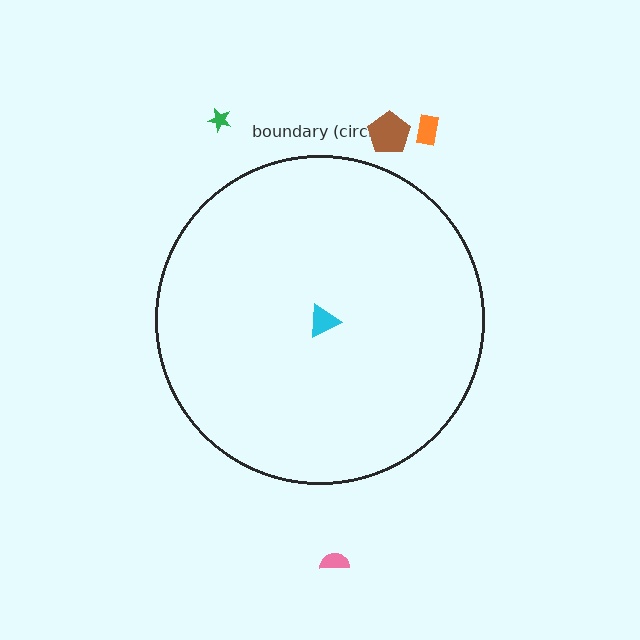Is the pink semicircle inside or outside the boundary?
Outside.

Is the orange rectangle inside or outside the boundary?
Outside.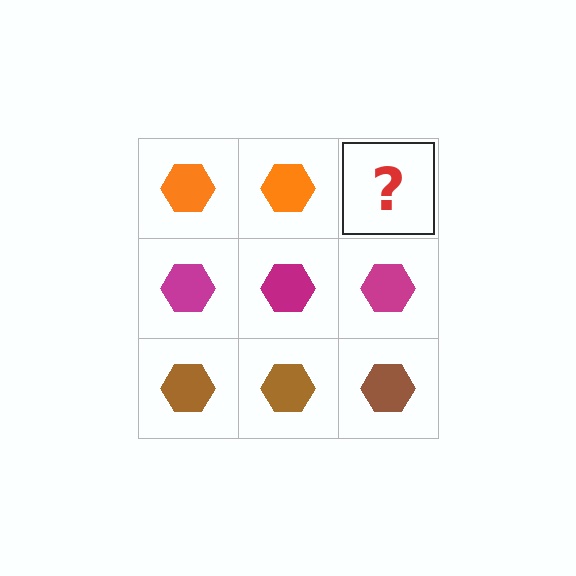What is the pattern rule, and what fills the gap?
The rule is that each row has a consistent color. The gap should be filled with an orange hexagon.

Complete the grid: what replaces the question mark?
The question mark should be replaced with an orange hexagon.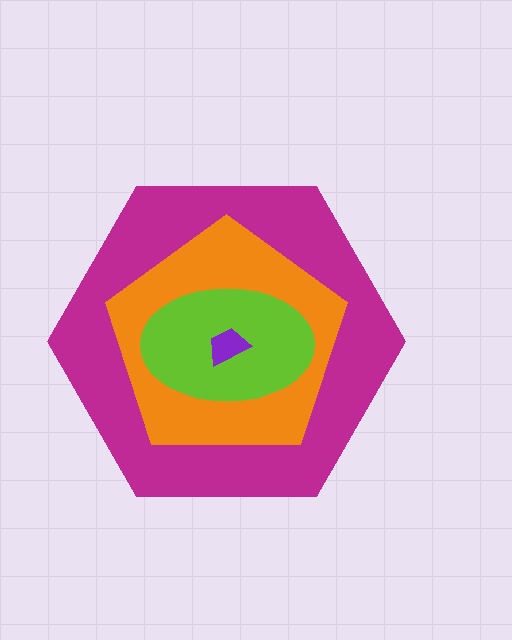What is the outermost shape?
The magenta hexagon.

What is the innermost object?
The purple trapezoid.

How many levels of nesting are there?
4.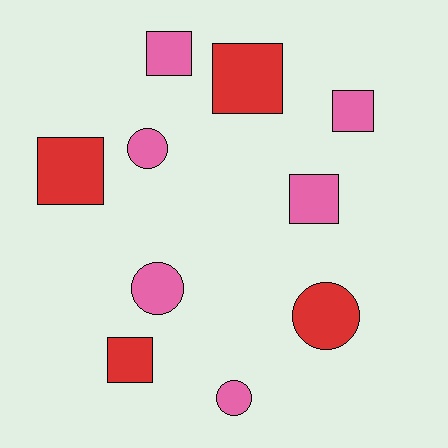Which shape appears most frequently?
Square, with 6 objects.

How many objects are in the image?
There are 10 objects.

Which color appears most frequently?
Pink, with 6 objects.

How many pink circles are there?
There are 3 pink circles.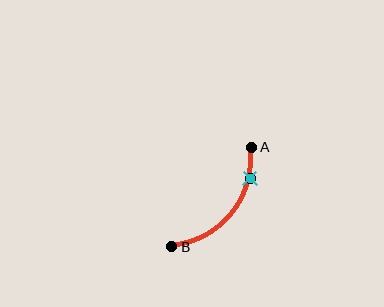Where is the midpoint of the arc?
The arc midpoint is the point on the curve farthest from the straight line joining A and B. It sits below and to the right of that line.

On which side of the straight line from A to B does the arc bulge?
The arc bulges below and to the right of the straight line connecting A and B.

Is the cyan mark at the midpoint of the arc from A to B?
No. The cyan mark lies on the arc but is closer to endpoint A. The arc midpoint would be at the point on the curve equidistant along the arc from both A and B.